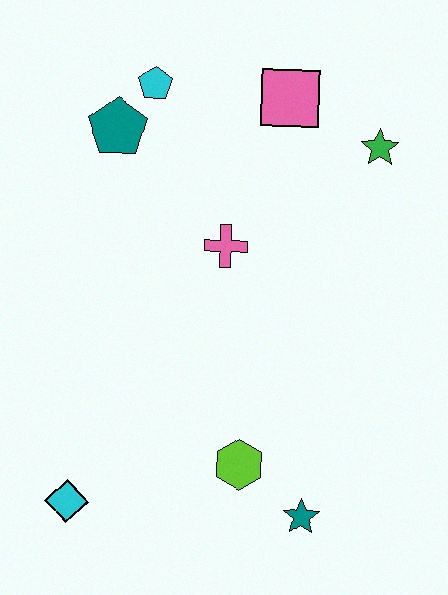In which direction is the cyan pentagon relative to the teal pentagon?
The cyan pentagon is above the teal pentagon.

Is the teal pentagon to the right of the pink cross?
No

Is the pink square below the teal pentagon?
No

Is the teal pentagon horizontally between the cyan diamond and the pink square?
Yes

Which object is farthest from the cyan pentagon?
The teal star is farthest from the cyan pentagon.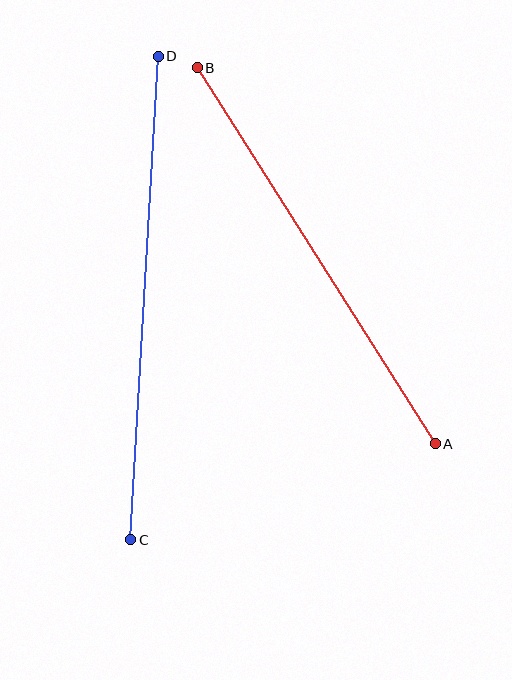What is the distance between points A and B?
The distance is approximately 445 pixels.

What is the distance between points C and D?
The distance is approximately 484 pixels.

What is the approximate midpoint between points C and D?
The midpoint is at approximately (145, 298) pixels.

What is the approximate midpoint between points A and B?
The midpoint is at approximately (316, 256) pixels.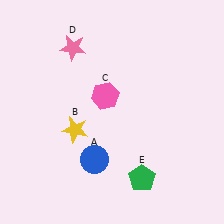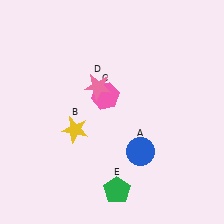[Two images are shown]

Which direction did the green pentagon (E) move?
The green pentagon (E) moved left.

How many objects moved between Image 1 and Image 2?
3 objects moved between the two images.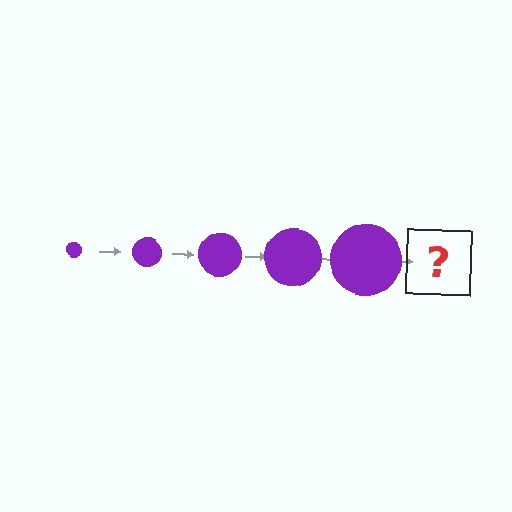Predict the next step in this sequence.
The next step is a purple circle, larger than the previous one.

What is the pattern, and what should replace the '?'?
The pattern is that the circle gets progressively larger each step. The '?' should be a purple circle, larger than the previous one.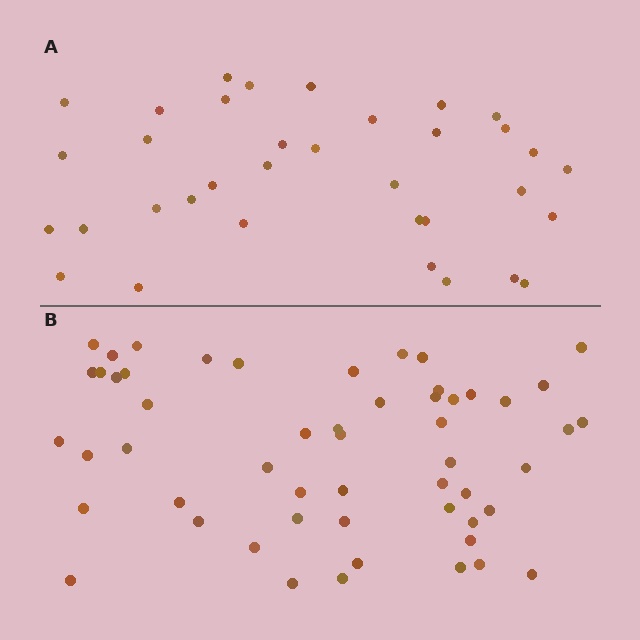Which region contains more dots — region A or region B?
Region B (the bottom region) has more dots.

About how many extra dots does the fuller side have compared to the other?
Region B has approximately 20 more dots than region A.